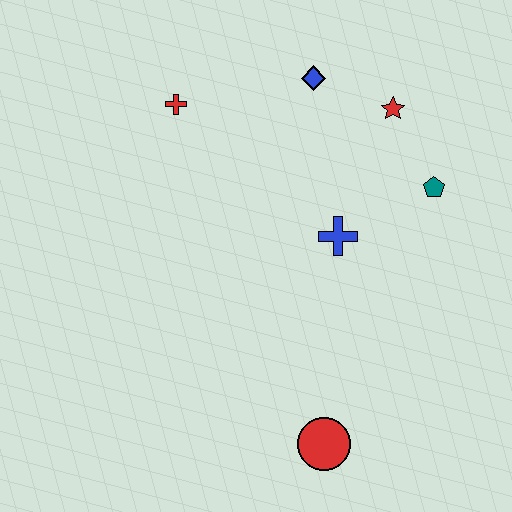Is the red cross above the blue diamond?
No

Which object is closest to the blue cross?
The teal pentagon is closest to the blue cross.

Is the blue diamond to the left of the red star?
Yes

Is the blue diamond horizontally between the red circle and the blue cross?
No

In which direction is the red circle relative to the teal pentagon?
The red circle is below the teal pentagon.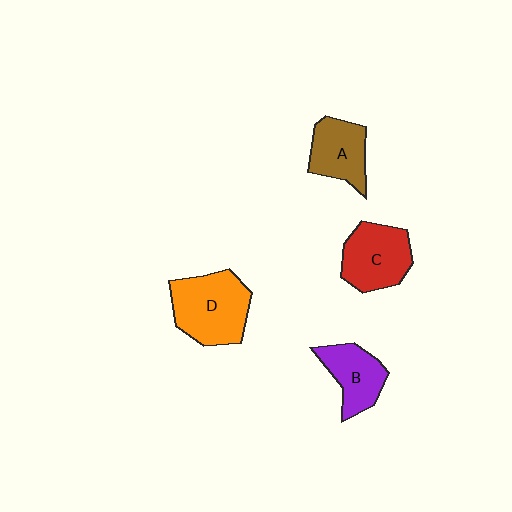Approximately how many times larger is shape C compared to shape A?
Approximately 1.2 times.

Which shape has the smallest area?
Shape B (purple).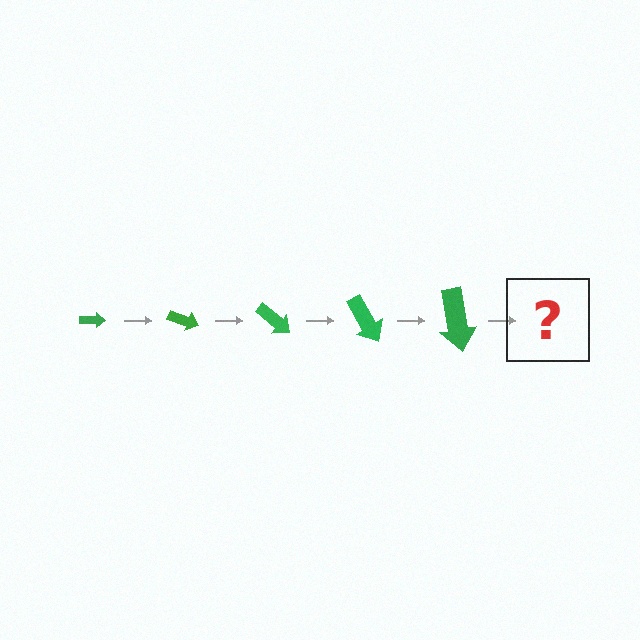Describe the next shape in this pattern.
It should be an arrow, larger than the previous one and rotated 100 degrees from the start.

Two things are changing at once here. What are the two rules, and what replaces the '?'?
The two rules are that the arrow grows larger each step and it rotates 20 degrees each step. The '?' should be an arrow, larger than the previous one and rotated 100 degrees from the start.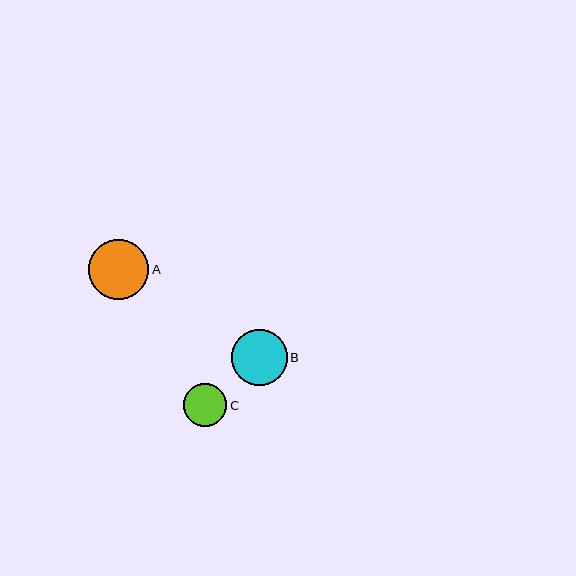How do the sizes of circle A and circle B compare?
Circle A and circle B are approximately the same size.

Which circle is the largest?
Circle A is the largest with a size of approximately 60 pixels.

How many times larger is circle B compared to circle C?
Circle B is approximately 1.3 times the size of circle C.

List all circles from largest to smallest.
From largest to smallest: A, B, C.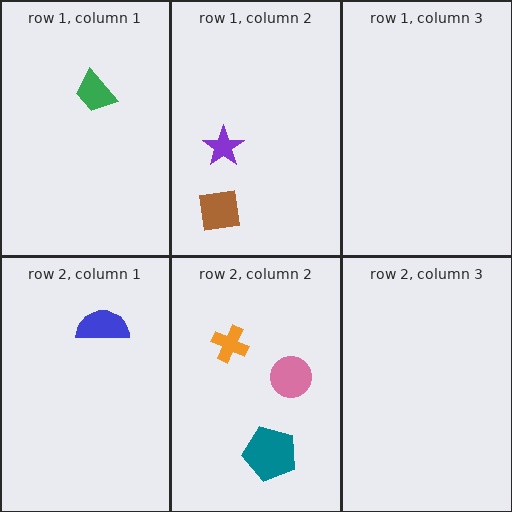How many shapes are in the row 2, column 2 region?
3.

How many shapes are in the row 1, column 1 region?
1.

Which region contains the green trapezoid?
The row 1, column 1 region.